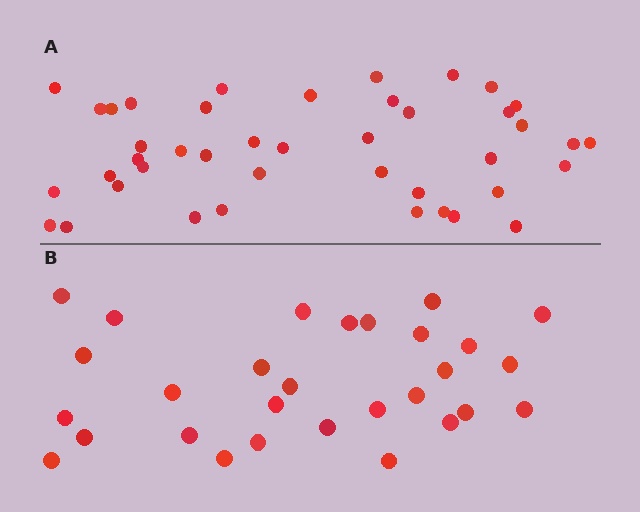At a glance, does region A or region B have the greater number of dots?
Region A (the top region) has more dots.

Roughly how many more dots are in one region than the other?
Region A has approximately 15 more dots than region B.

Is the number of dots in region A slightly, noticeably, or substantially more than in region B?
Region A has noticeably more, but not dramatically so. The ratio is roughly 1.4 to 1.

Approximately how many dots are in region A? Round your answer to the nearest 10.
About 40 dots. (The exact count is 42, which rounds to 40.)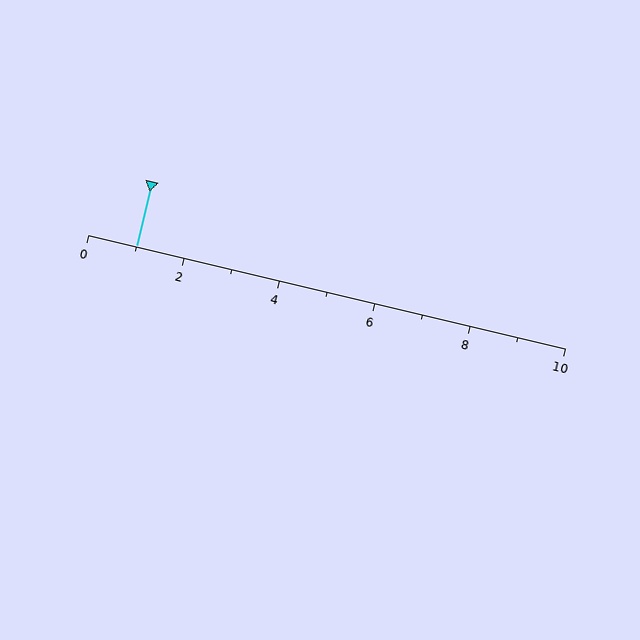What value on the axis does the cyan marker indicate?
The marker indicates approximately 1.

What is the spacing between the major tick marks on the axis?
The major ticks are spaced 2 apart.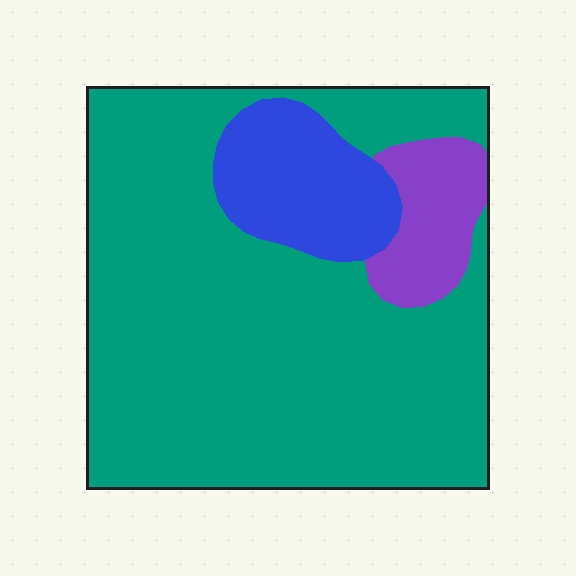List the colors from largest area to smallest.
From largest to smallest: teal, blue, purple.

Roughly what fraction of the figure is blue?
Blue covers around 15% of the figure.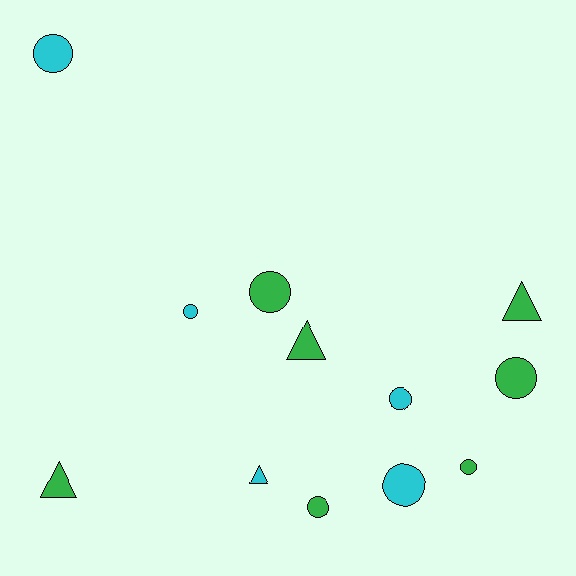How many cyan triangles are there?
There is 1 cyan triangle.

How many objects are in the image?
There are 12 objects.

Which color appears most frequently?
Green, with 7 objects.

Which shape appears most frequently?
Circle, with 8 objects.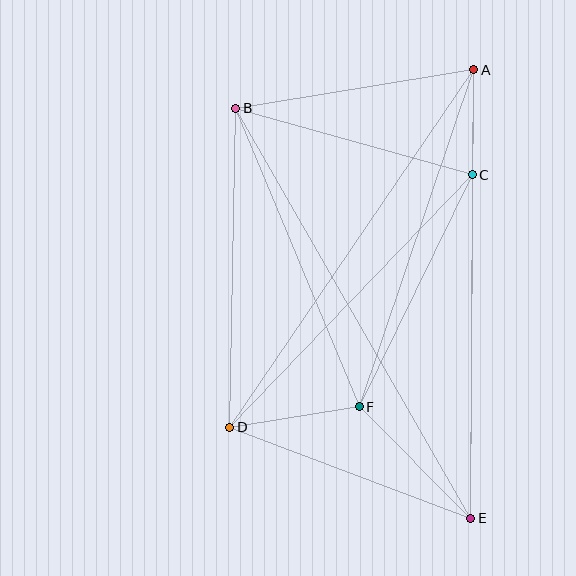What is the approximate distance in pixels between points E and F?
The distance between E and F is approximately 158 pixels.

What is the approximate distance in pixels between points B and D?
The distance between B and D is approximately 319 pixels.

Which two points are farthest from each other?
Points B and E are farthest from each other.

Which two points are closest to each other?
Points A and C are closest to each other.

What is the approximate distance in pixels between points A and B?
The distance between A and B is approximately 241 pixels.